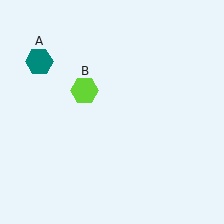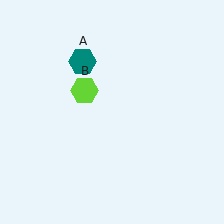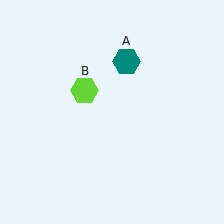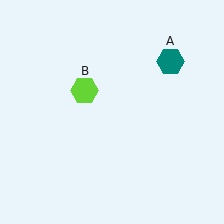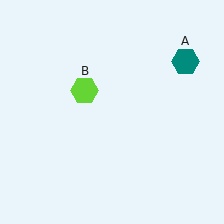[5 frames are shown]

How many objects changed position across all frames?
1 object changed position: teal hexagon (object A).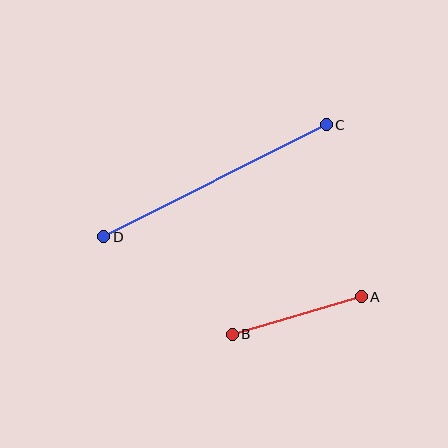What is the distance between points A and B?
The distance is approximately 134 pixels.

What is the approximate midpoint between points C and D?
The midpoint is at approximately (215, 181) pixels.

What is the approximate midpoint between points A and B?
The midpoint is at approximately (297, 316) pixels.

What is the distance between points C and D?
The distance is approximately 249 pixels.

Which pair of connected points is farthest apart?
Points C and D are farthest apart.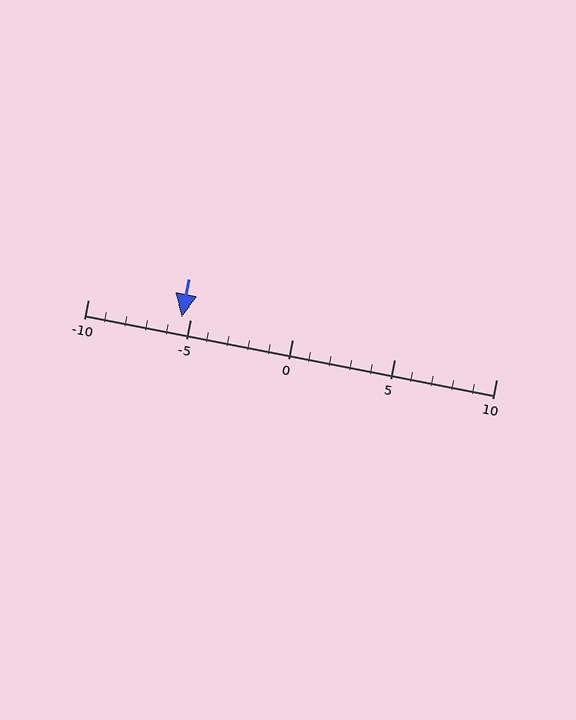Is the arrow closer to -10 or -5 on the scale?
The arrow is closer to -5.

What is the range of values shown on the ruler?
The ruler shows values from -10 to 10.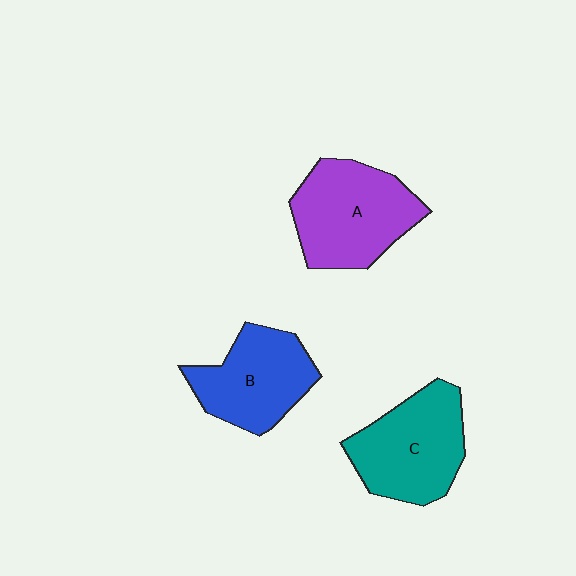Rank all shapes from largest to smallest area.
From largest to smallest: A (purple), C (teal), B (blue).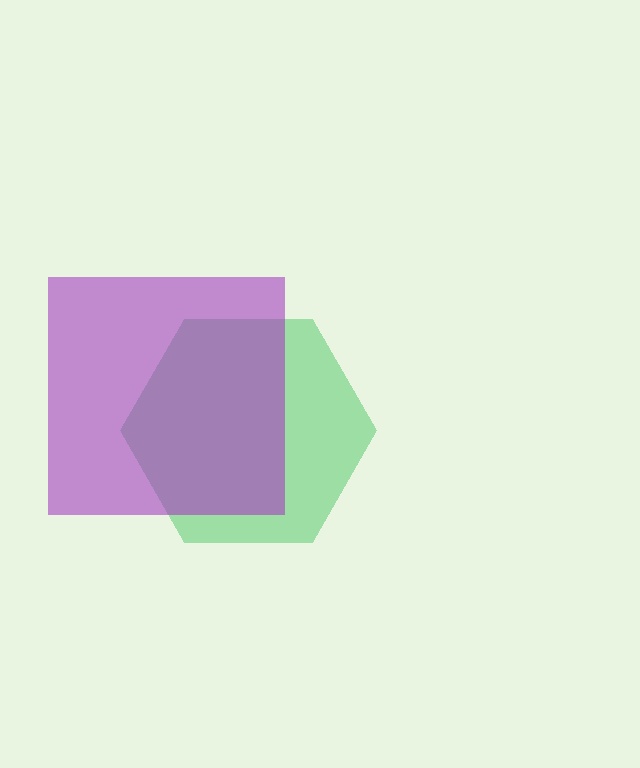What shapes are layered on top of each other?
The layered shapes are: a green hexagon, a purple square.